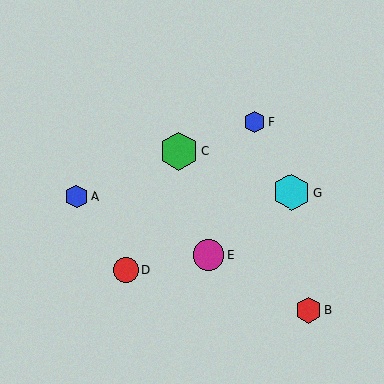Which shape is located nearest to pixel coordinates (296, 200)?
The cyan hexagon (labeled G) at (292, 192) is nearest to that location.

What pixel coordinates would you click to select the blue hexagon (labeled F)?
Click at (255, 123) to select the blue hexagon F.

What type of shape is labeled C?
Shape C is a green hexagon.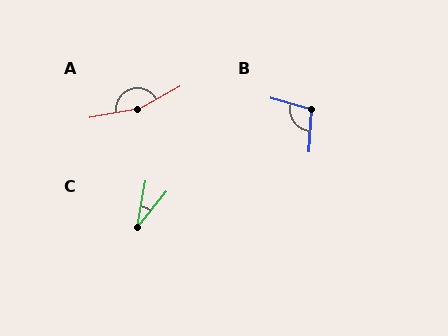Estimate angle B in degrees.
Approximately 102 degrees.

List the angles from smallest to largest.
C (28°), B (102°), A (161°).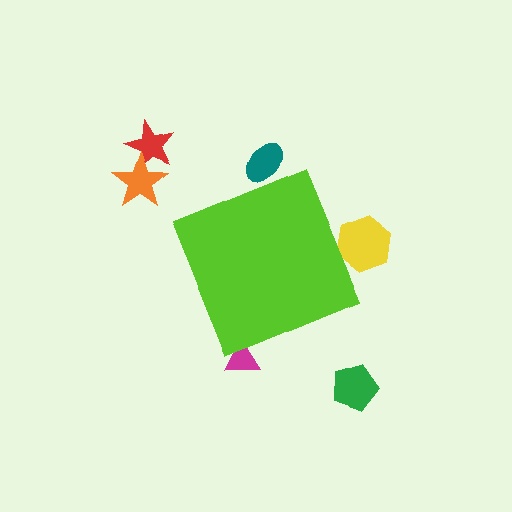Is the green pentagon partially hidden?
No, the green pentagon is fully visible.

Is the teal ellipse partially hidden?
Yes, the teal ellipse is partially hidden behind the lime diamond.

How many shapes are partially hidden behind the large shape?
3 shapes are partially hidden.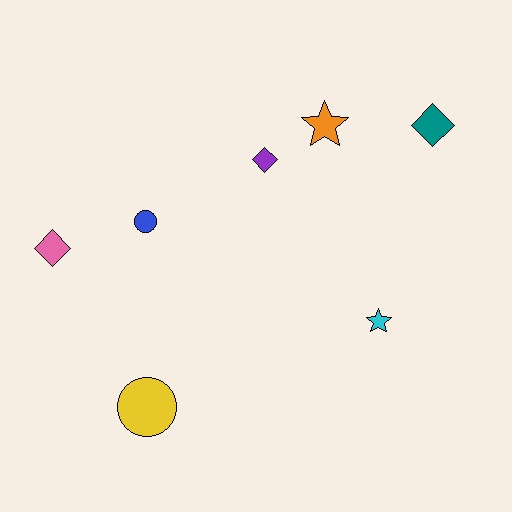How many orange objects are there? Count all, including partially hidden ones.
There is 1 orange object.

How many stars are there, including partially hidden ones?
There are 2 stars.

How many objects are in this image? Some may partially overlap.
There are 7 objects.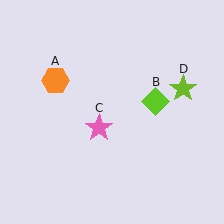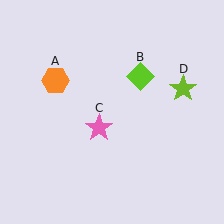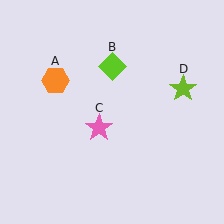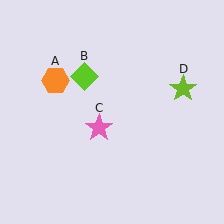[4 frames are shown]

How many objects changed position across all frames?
1 object changed position: lime diamond (object B).